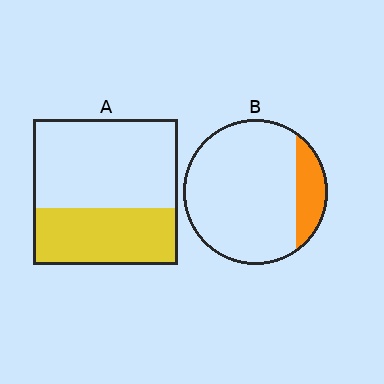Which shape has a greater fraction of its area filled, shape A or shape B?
Shape A.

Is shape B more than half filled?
No.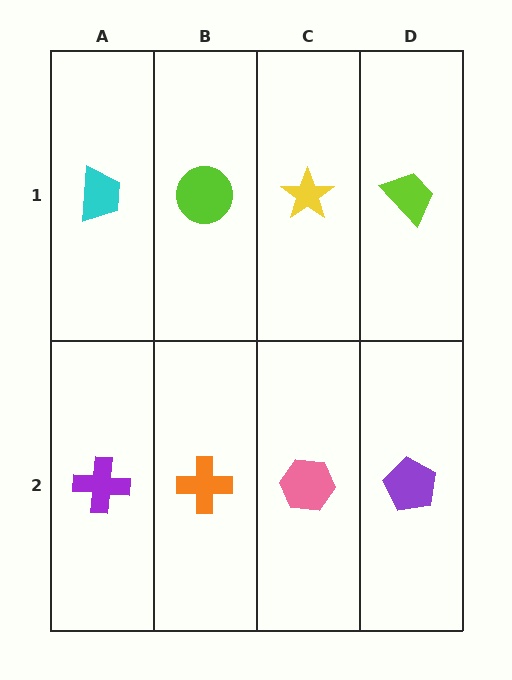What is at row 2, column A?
A purple cross.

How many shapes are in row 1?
4 shapes.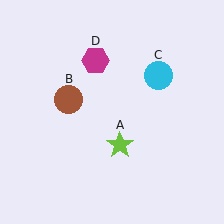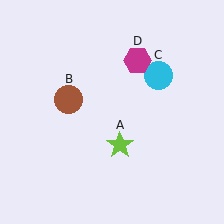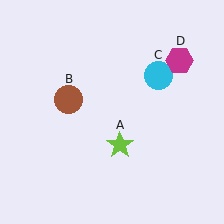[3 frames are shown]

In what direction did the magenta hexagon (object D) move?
The magenta hexagon (object D) moved right.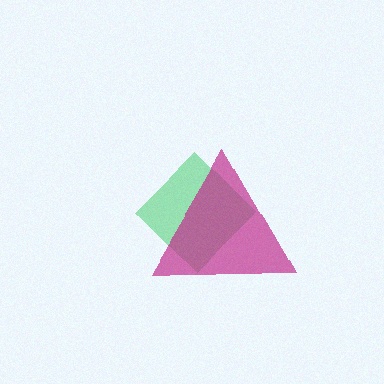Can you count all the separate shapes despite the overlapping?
Yes, there are 2 separate shapes.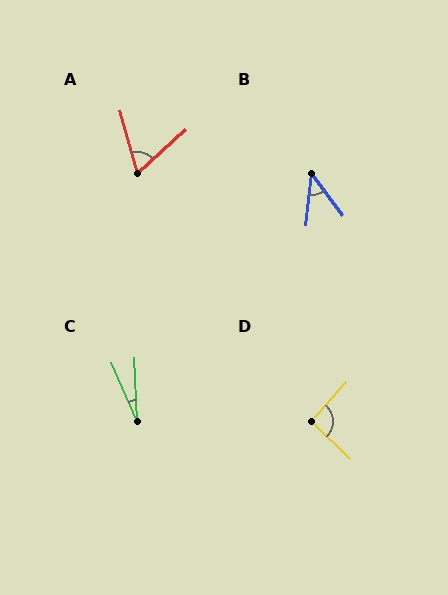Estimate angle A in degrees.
Approximately 63 degrees.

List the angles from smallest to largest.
C (22°), B (44°), A (63°), D (92°).